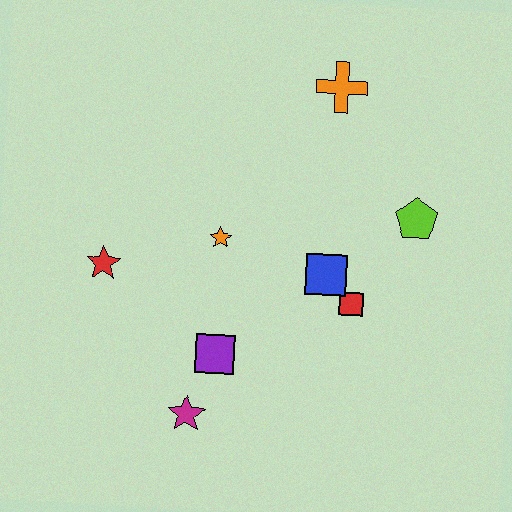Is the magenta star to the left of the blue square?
Yes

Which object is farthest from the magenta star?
The orange cross is farthest from the magenta star.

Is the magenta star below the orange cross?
Yes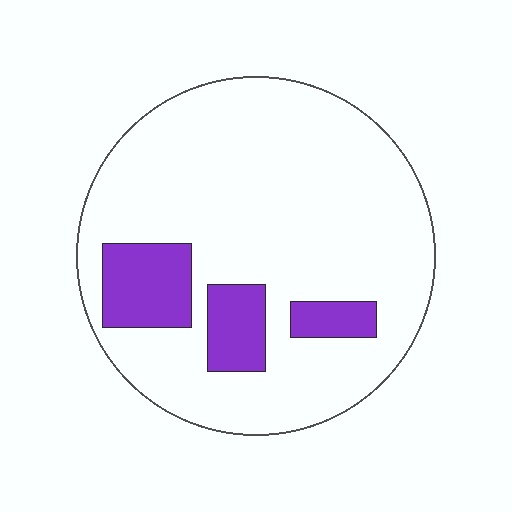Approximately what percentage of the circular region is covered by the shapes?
Approximately 15%.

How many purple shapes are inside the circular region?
3.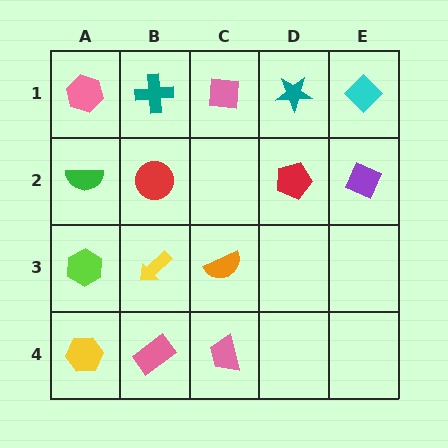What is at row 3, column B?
A yellow arrow.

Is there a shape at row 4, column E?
No, that cell is empty.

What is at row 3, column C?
An orange semicircle.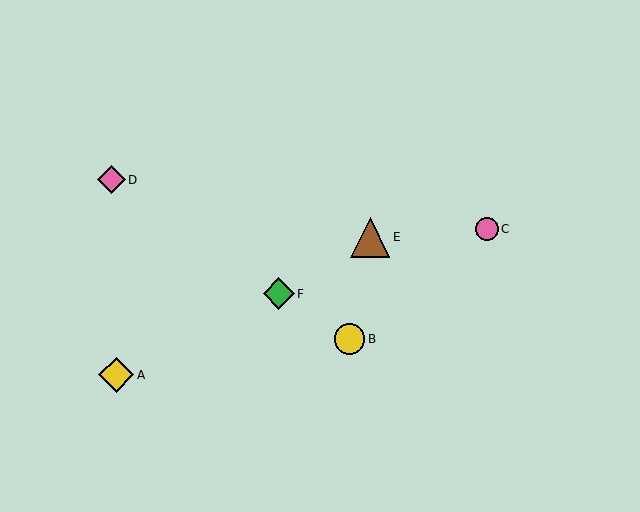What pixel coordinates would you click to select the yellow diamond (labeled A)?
Click at (116, 375) to select the yellow diamond A.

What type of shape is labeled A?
Shape A is a yellow diamond.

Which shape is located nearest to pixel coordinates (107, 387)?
The yellow diamond (labeled A) at (116, 375) is nearest to that location.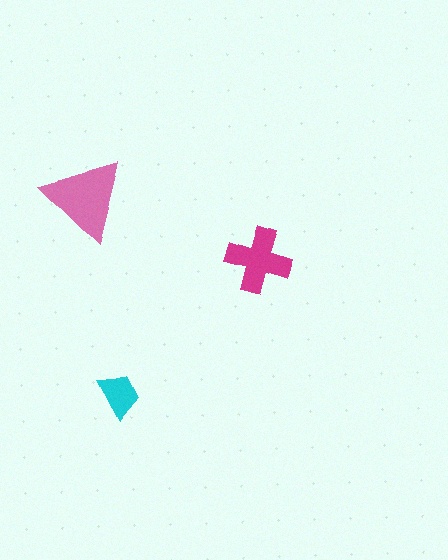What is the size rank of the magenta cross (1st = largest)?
2nd.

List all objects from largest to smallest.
The pink triangle, the magenta cross, the cyan trapezoid.